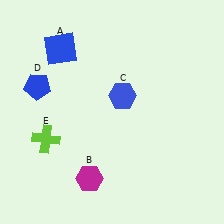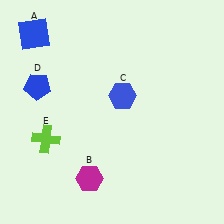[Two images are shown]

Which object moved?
The blue square (A) moved left.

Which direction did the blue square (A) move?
The blue square (A) moved left.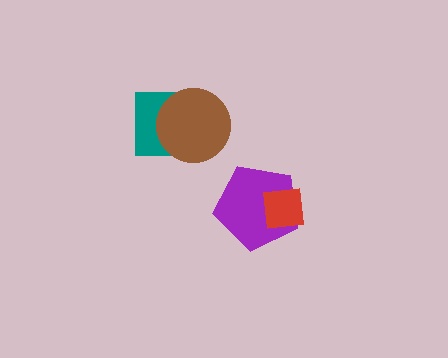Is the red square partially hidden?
No, no other shape covers it.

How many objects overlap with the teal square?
1 object overlaps with the teal square.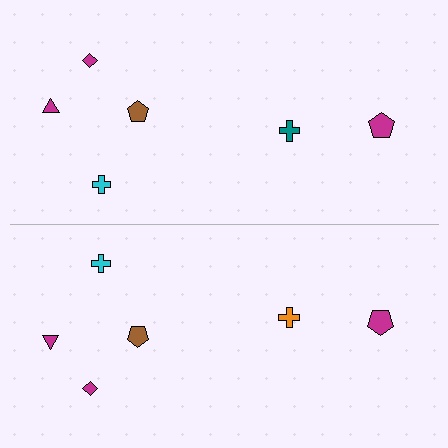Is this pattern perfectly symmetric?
No, the pattern is not perfectly symmetric. The orange cross on the bottom side breaks the symmetry — its mirror counterpart is teal.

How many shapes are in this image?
There are 12 shapes in this image.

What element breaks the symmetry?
The orange cross on the bottom side breaks the symmetry — its mirror counterpart is teal.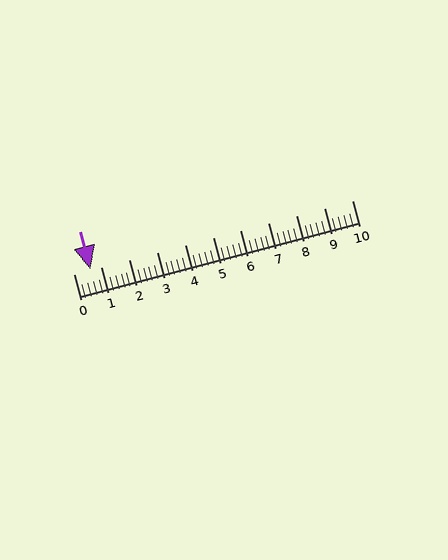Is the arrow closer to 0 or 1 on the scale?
The arrow is closer to 1.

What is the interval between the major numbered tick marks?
The major tick marks are spaced 1 units apart.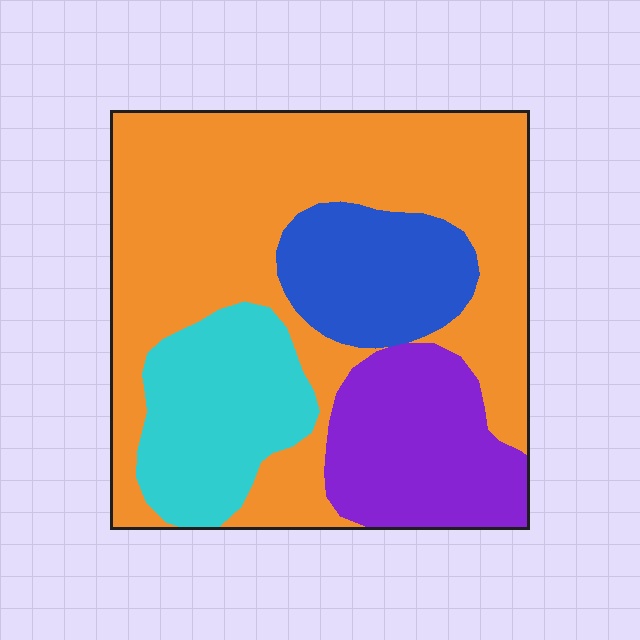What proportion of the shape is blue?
Blue covers 13% of the shape.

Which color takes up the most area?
Orange, at roughly 55%.